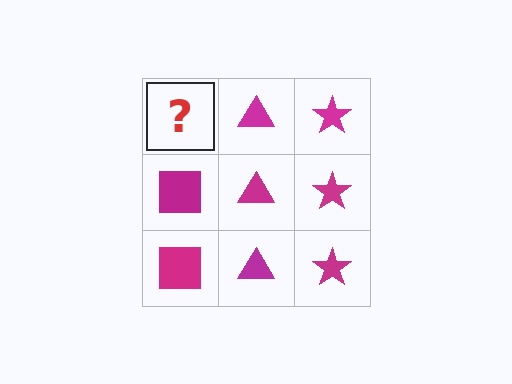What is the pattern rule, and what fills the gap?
The rule is that each column has a consistent shape. The gap should be filled with a magenta square.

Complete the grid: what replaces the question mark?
The question mark should be replaced with a magenta square.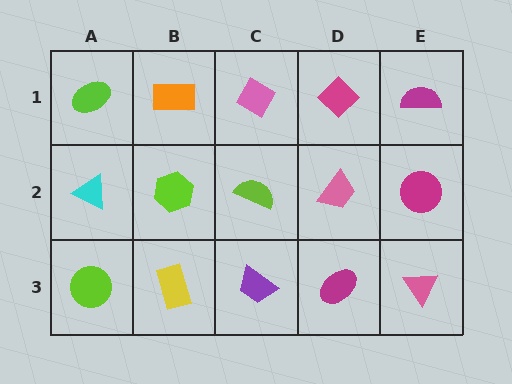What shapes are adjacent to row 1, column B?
A lime hexagon (row 2, column B), a lime ellipse (row 1, column A), a pink diamond (row 1, column C).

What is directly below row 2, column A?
A lime circle.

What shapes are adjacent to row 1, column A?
A cyan triangle (row 2, column A), an orange rectangle (row 1, column B).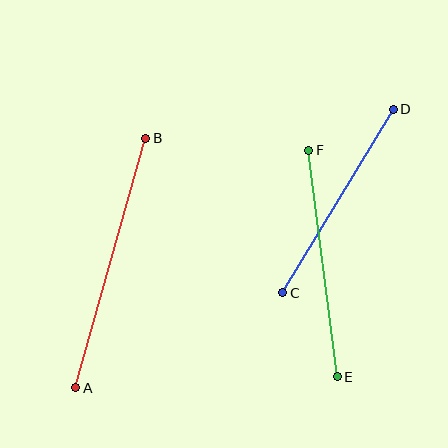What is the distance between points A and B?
The distance is approximately 259 pixels.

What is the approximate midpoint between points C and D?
The midpoint is at approximately (338, 201) pixels.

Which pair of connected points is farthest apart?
Points A and B are farthest apart.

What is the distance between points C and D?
The distance is approximately 214 pixels.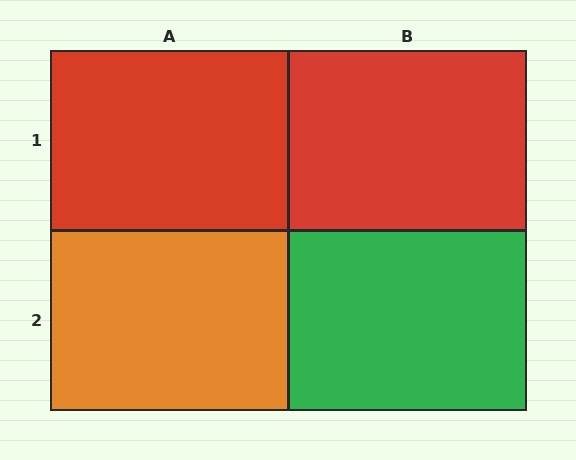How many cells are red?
2 cells are red.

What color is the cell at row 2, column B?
Green.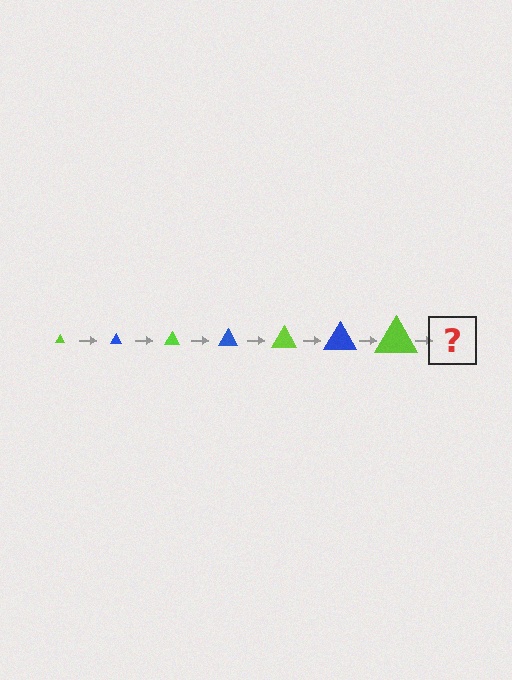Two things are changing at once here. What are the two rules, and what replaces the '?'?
The two rules are that the triangle grows larger each step and the color cycles through lime and blue. The '?' should be a blue triangle, larger than the previous one.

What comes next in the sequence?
The next element should be a blue triangle, larger than the previous one.